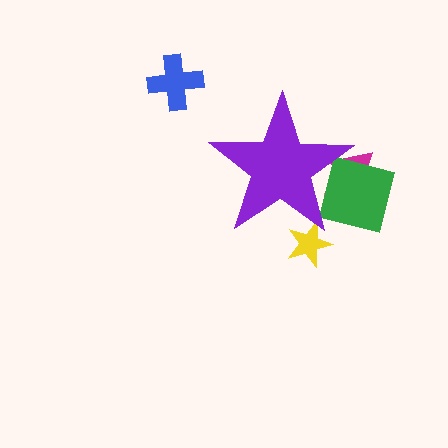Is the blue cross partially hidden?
No, the blue cross is fully visible.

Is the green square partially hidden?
Yes, the green square is partially hidden behind the purple star.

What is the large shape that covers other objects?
A purple star.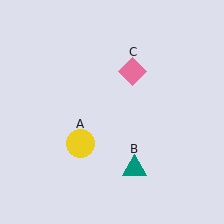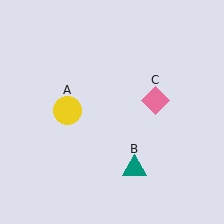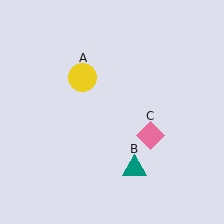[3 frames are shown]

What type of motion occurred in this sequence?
The yellow circle (object A), pink diamond (object C) rotated clockwise around the center of the scene.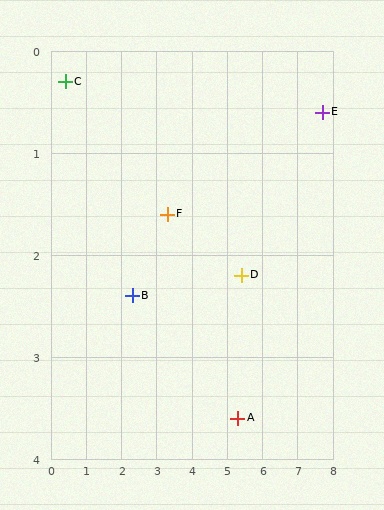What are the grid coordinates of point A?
Point A is at approximately (5.3, 3.6).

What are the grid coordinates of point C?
Point C is at approximately (0.4, 0.3).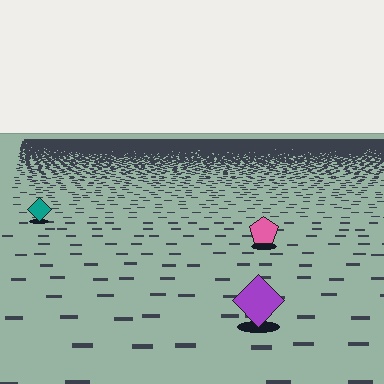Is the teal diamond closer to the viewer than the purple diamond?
No. The purple diamond is closer — you can tell from the texture gradient: the ground texture is coarser near it.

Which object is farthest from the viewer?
The teal diamond is farthest from the viewer. It appears smaller and the ground texture around it is denser.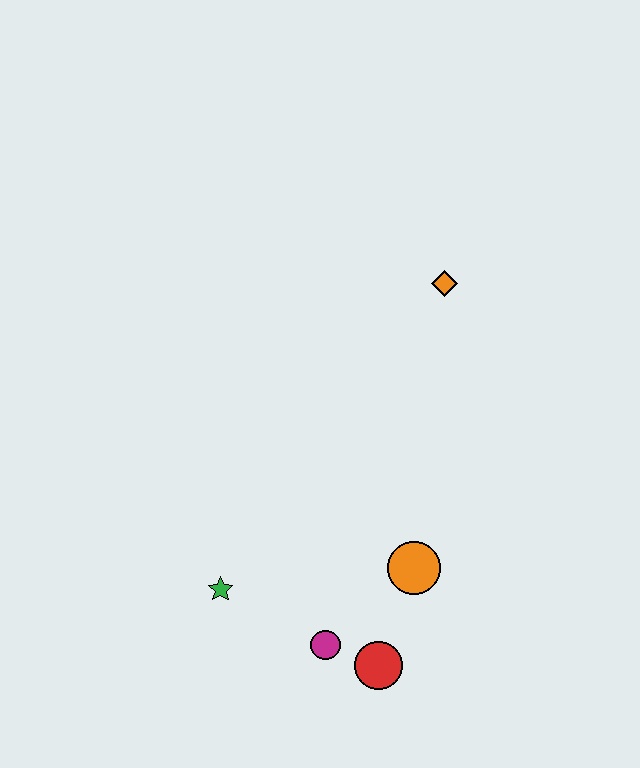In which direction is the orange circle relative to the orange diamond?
The orange circle is below the orange diamond.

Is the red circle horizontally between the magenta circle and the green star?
No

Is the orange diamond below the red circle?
No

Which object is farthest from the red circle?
The orange diamond is farthest from the red circle.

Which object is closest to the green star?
The magenta circle is closest to the green star.